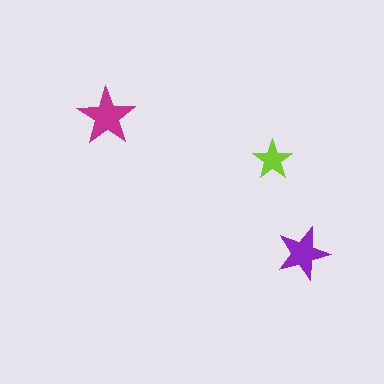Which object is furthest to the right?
The purple star is rightmost.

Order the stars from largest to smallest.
the magenta one, the purple one, the lime one.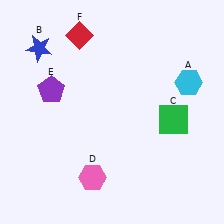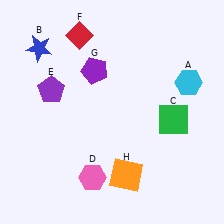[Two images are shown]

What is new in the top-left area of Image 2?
A purple pentagon (G) was added in the top-left area of Image 2.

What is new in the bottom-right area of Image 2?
An orange square (H) was added in the bottom-right area of Image 2.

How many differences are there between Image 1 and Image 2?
There are 2 differences between the two images.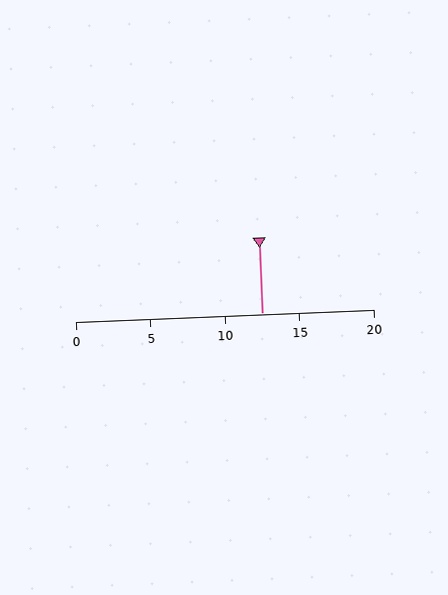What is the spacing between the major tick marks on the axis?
The major ticks are spaced 5 apart.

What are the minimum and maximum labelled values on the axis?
The axis runs from 0 to 20.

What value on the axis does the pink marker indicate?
The marker indicates approximately 12.5.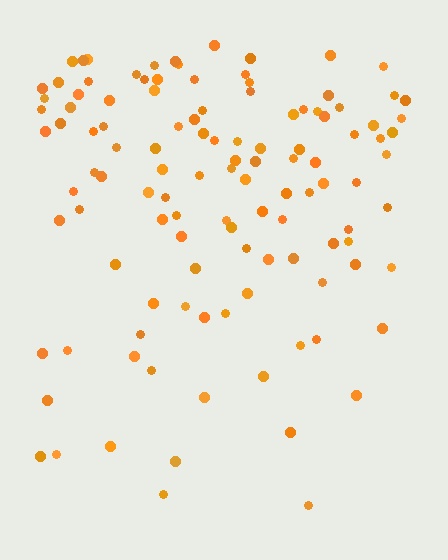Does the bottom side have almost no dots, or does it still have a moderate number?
Still a moderate number, just noticeably fewer than the top.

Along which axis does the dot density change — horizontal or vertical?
Vertical.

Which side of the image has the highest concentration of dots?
The top.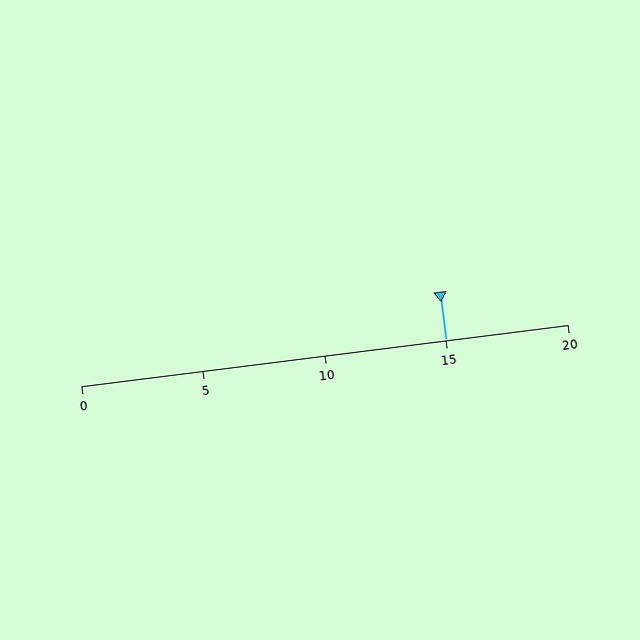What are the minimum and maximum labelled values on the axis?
The axis runs from 0 to 20.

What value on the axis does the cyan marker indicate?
The marker indicates approximately 15.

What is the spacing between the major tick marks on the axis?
The major ticks are spaced 5 apart.